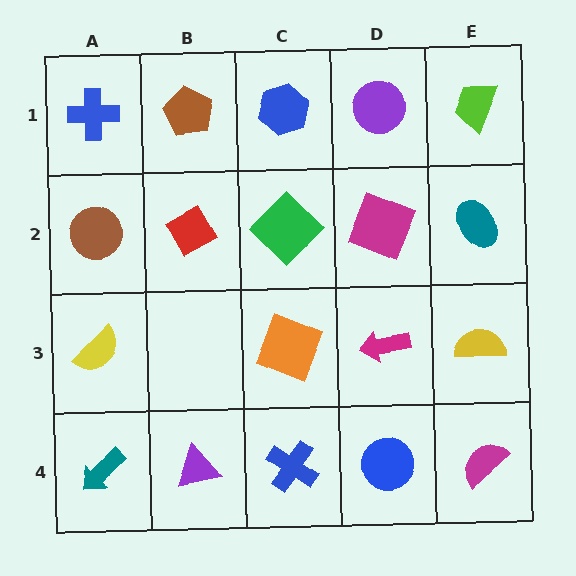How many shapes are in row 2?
5 shapes.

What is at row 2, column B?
A red diamond.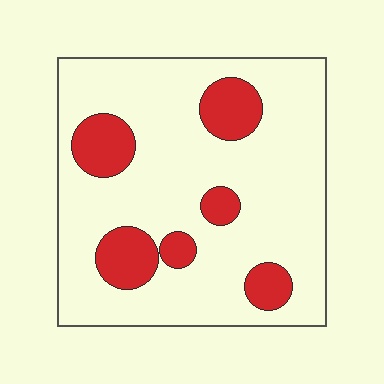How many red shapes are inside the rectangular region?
6.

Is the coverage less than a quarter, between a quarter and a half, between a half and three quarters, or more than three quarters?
Less than a quarter.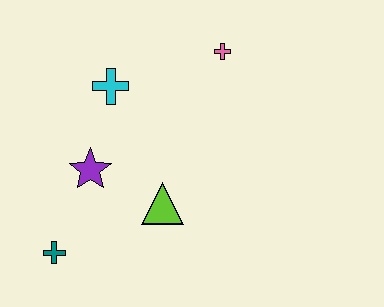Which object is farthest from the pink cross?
The teal cross is farthest from the pink cross.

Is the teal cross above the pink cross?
No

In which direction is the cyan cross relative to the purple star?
The cyan cross is above the purple star.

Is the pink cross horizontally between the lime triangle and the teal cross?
No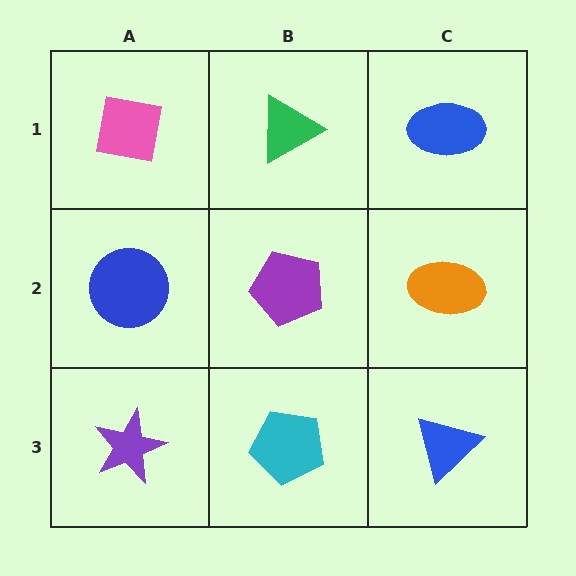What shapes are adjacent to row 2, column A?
A pink square (row 1, column A), a purple star (row 3, column A), a purple pentagon (row 2, column B).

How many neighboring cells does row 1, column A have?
2.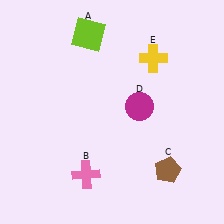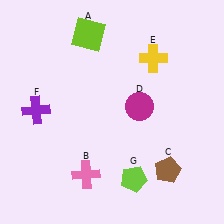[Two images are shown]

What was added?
A purple cross (F), a lime pentagon (G) were added in Image 2.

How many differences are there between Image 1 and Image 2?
There are 2 differences between the two images.